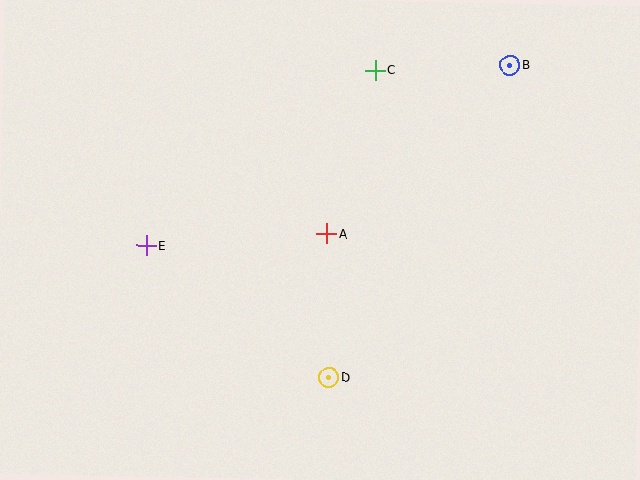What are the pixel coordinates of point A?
Point A is at (327, 234).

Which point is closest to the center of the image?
Point A at (327, 234) is closest to the center.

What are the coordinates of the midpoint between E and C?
The midpoint between E and C is at (261, 158).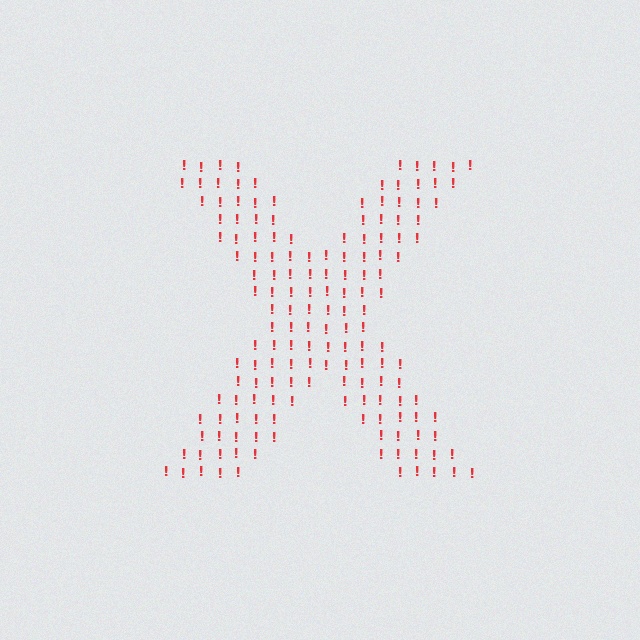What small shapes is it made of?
It is made of small exclamation marks.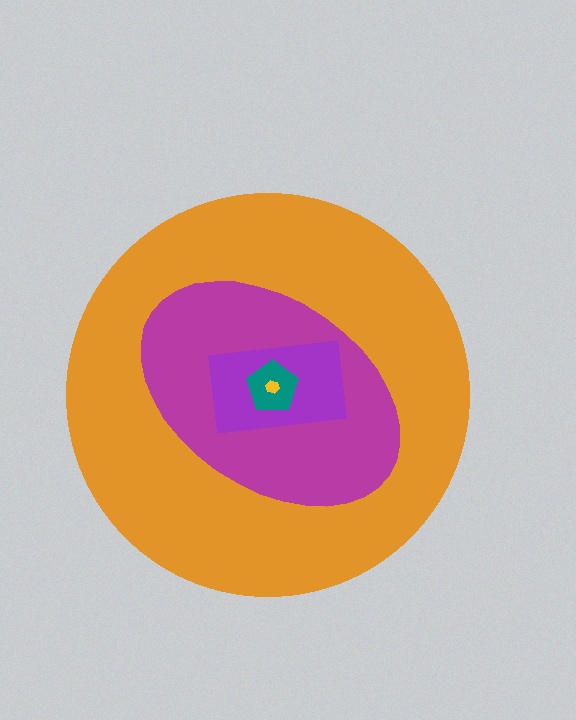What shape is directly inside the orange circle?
The magenta ellipse.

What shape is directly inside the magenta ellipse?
The purple rectangle.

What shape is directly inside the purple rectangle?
The teal pentagon.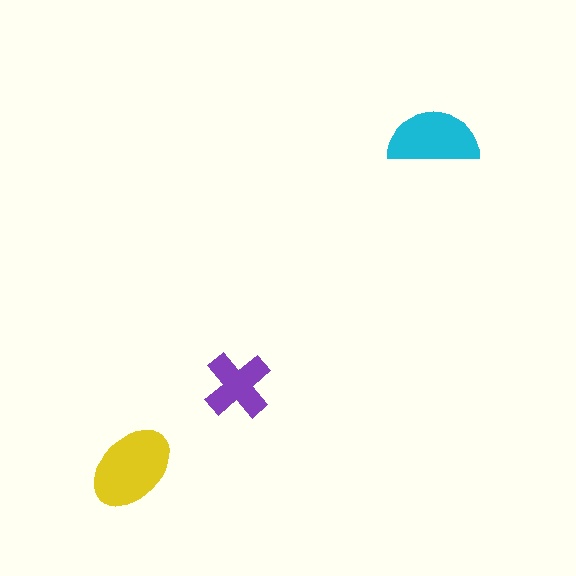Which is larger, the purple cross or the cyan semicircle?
The cyan semicircle.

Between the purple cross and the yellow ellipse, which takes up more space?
The yellow ellipse.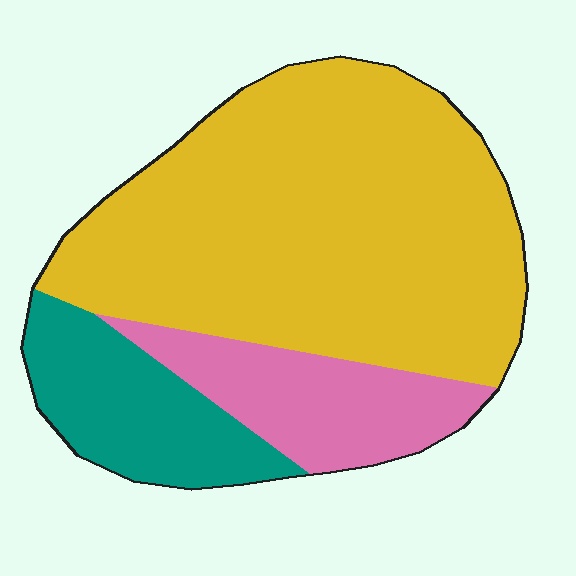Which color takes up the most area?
Yellow, at roughly 65%.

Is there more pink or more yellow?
Yellow.